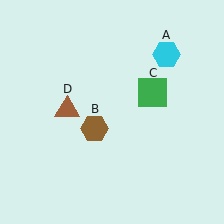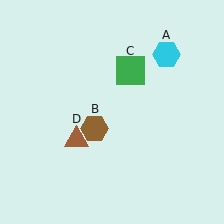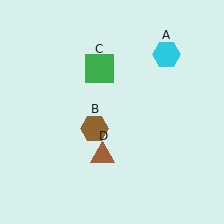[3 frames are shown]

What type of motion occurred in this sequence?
The green square (object C), brown triangle (object D) rotated counterclockwise around the center of the scene.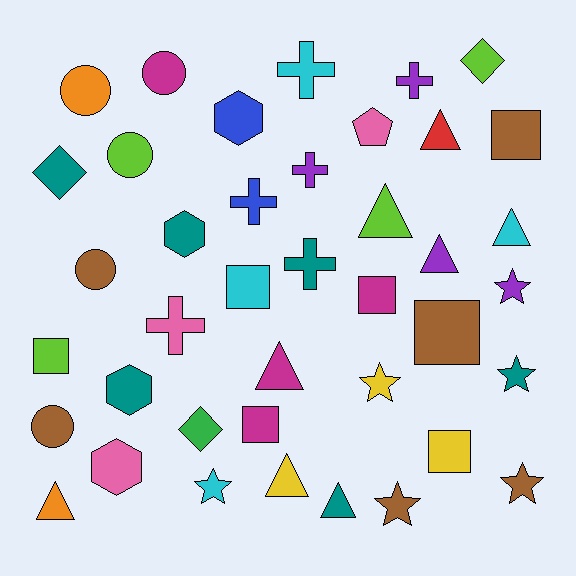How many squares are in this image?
There are 7 squares.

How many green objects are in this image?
There is 1 green object.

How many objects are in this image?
There are 40 objects.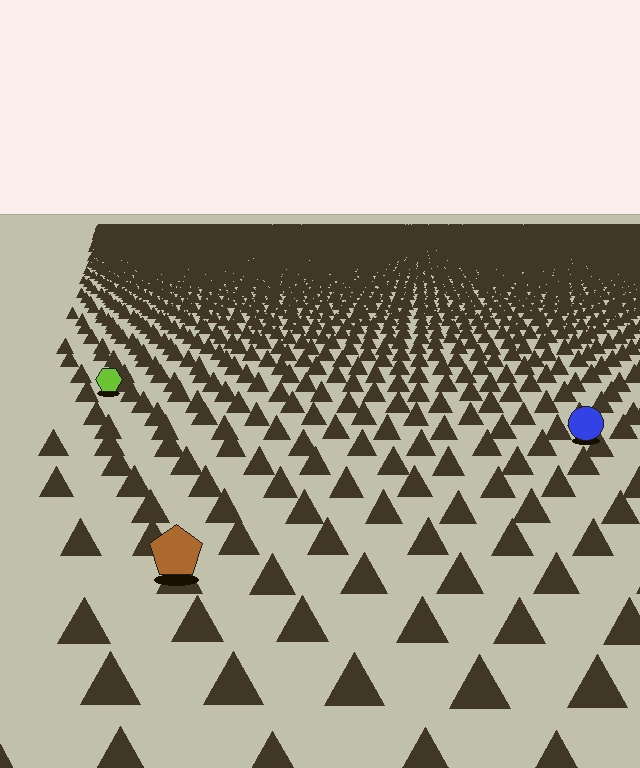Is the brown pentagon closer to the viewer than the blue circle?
Yes. The brown pentagon is closer — you can tell from the texture gradient: the ground texture is coarser near it.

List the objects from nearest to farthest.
From nearest to farthest: the brown pentagon, the blue circle, the lime hexagon.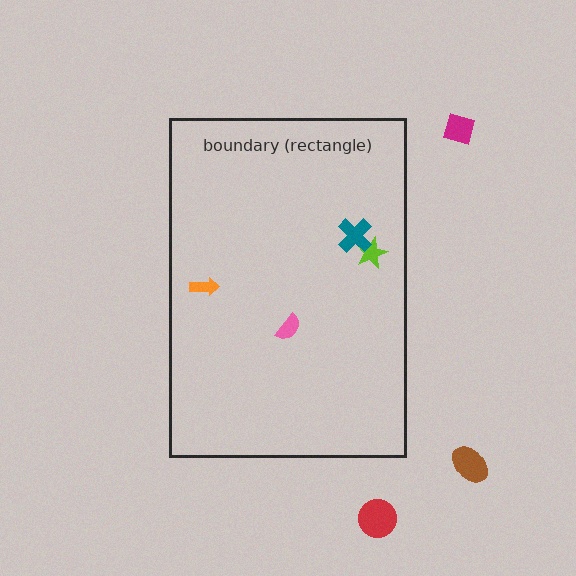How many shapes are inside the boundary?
4 inside, 3 outside.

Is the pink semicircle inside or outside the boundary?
Inside.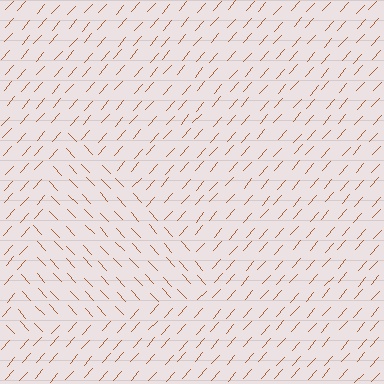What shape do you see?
I see a triangle.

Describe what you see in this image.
The image is filled with small brown line segments. A triangle region in the image has lines oriented differently from the surrounding lines, creating a visible texture boundary.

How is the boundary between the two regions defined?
The boundary is defined purely by a change in line orientation (approximately 84 degrees difference). All lines are the same color and thickness.